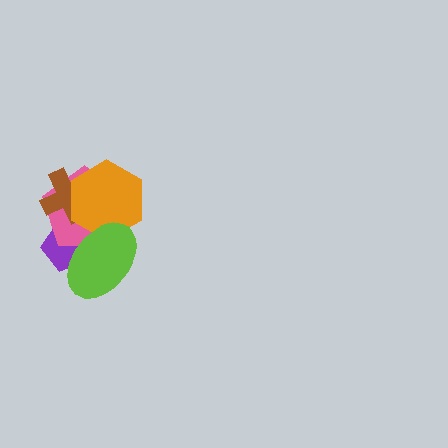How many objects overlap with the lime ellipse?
3 objects overlap with the lime ellipse.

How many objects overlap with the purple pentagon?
2 objects overlap with the purple pentagon.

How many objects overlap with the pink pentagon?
4 objects overlap with the pink pentagon.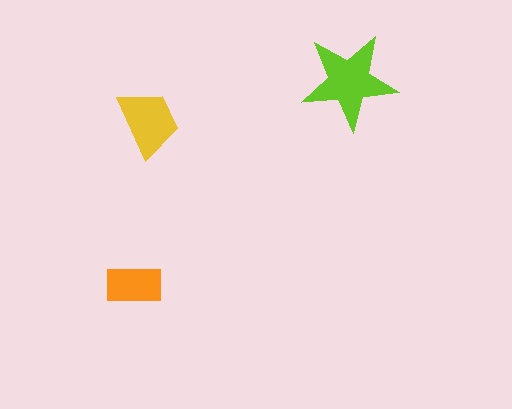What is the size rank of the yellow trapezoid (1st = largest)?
2nd.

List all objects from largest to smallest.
The lime star, the yellow trapezoid, the orange rectangle.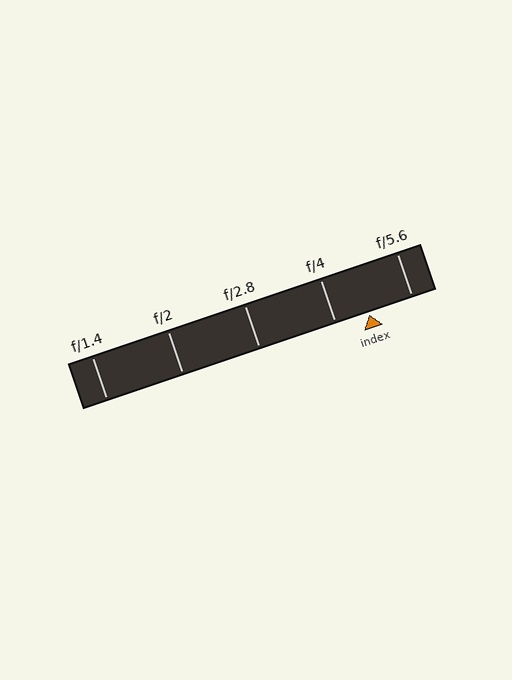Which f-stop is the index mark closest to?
The index mark is closest to f/4.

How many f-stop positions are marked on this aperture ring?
There are 5 f-stop positions marked.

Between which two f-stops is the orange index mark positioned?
The index mark is between f/4 and f/5.6.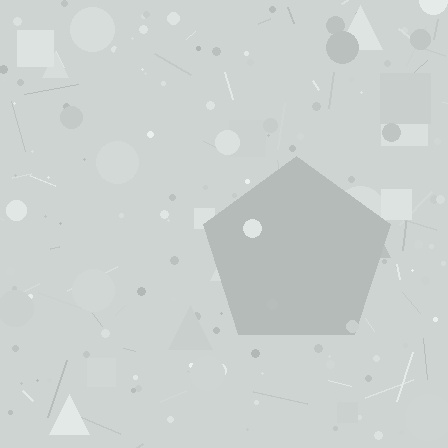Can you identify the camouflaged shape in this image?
The camouflaged shape is a pentagon.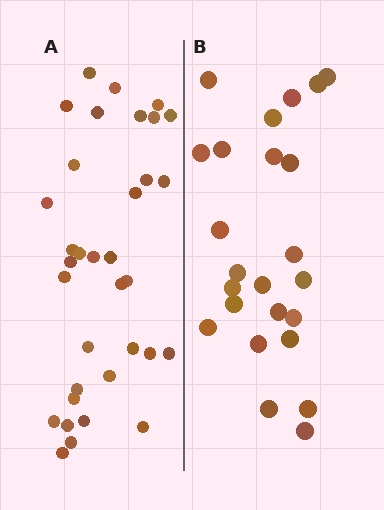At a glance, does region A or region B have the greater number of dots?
Region A (the left region) has more dots.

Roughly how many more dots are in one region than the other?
Region A has roughly 10 or so more dots than region B.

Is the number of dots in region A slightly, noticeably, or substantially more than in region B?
Region A has noticeably more, but not dramatically so. The ratio is roughly 1.4 to 1.